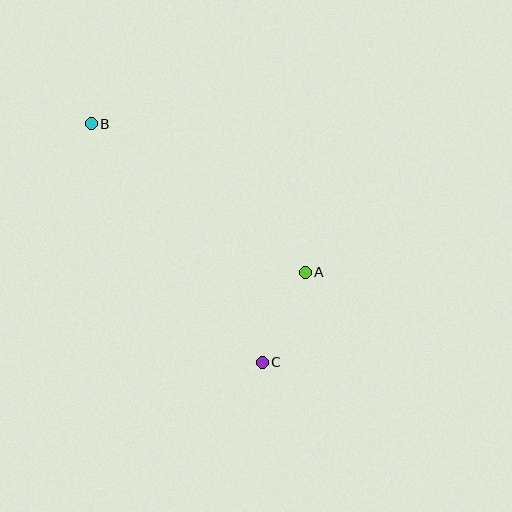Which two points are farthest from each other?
Points B and C are farthest from each other.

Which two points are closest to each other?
Points A and C are closest to each other.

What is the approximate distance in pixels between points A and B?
The distance between A and B is approximately 260 pixels.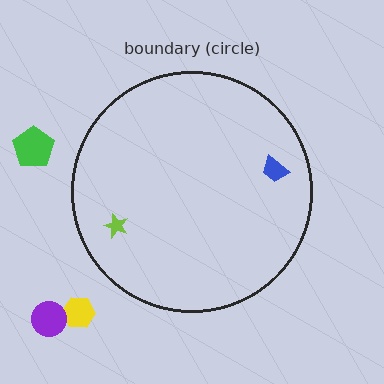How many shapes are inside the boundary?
2 inside, 3 outside.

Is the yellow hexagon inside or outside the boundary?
Outside.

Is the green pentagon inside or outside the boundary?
Outside.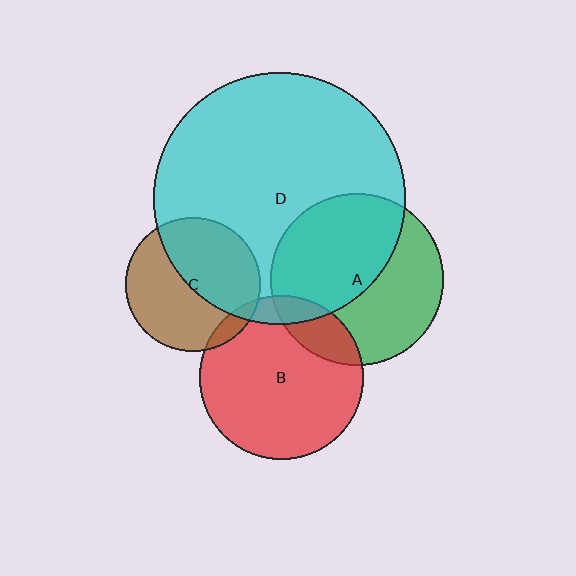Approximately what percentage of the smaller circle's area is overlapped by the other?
Approximately 10%.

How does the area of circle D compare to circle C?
Approximately 3.5 times.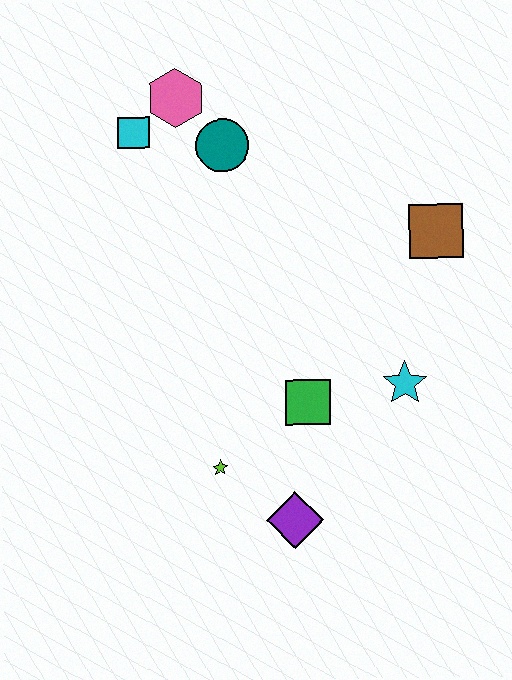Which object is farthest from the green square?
The pink hexagon is farthest from the green square.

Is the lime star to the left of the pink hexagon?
No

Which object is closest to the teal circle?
The pink hexagon is closest to the teal circle.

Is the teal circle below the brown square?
No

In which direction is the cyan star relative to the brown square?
The cyan star is below the brown square.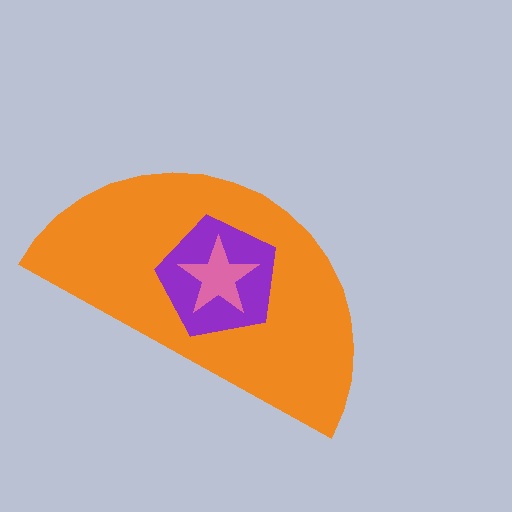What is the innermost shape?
The pink star.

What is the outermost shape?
The orange semicircle.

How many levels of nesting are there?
3.